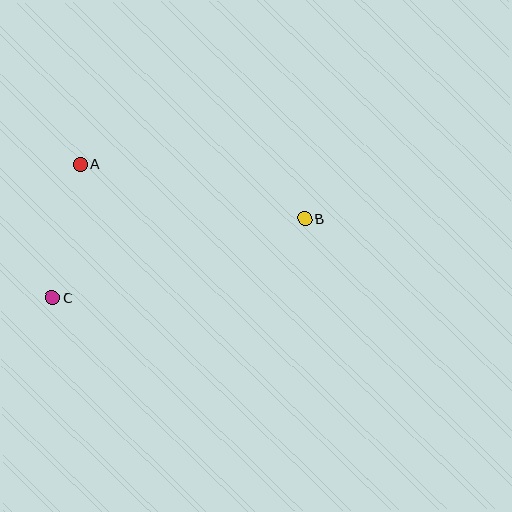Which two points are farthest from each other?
Points B and C are farthest from each other.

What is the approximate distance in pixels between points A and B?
The distance between A and B is approximately 231 pixels.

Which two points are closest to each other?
Points A and C are closest to each other.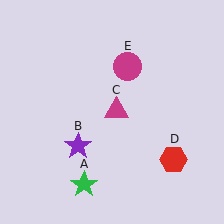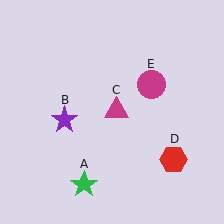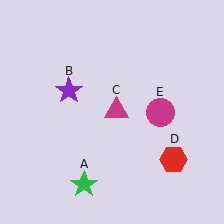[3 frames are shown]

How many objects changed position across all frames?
2 objects changed position: purple star (object B), magenta circle (object E).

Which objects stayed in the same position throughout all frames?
Green star (object A) and magenta triangle (object C) and red hexagon (object D) remained stationary.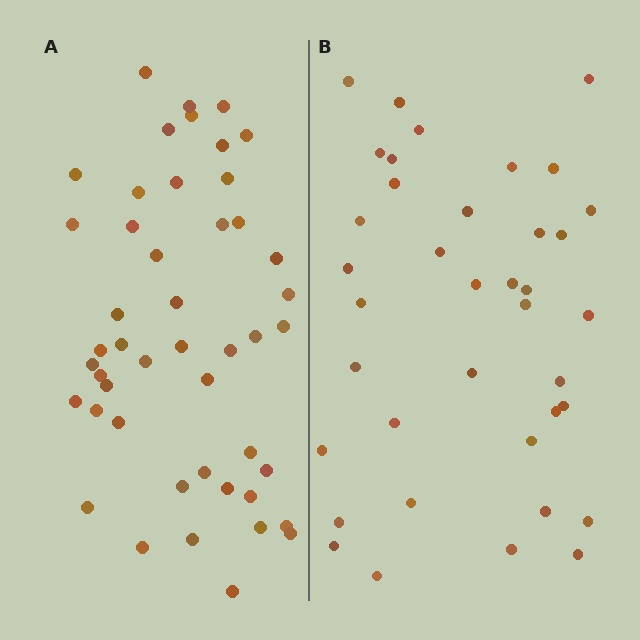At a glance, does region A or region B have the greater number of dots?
Region A (the left region) has more dots.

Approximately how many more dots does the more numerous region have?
Region A has roughly 8 or so more dots than region B.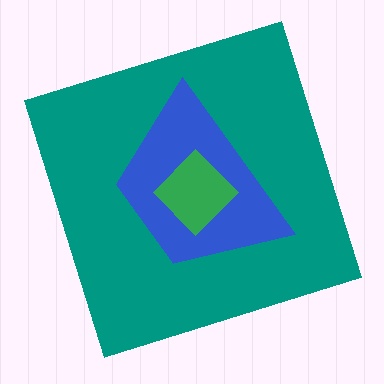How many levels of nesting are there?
3.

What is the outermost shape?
The teal square.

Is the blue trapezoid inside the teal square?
Yes.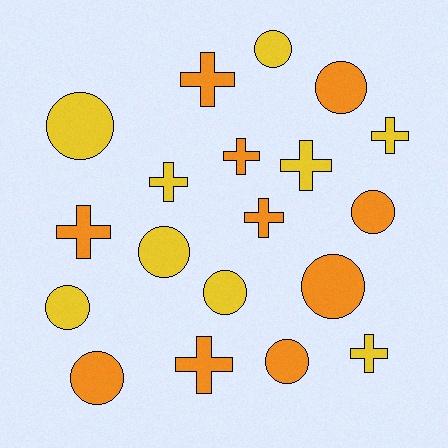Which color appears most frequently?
Orange, with 10 objects.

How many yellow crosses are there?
There are 4 yellow crosses.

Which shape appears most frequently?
Circle, with 10 objects.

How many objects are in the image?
There are 19 objects.